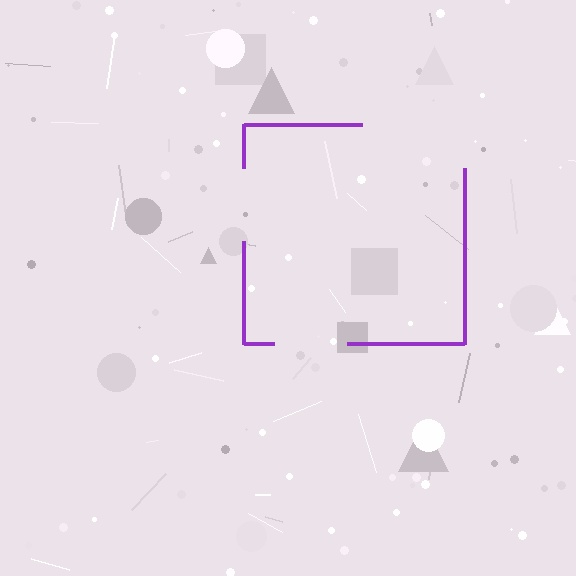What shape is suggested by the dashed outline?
The dashed outline suggests a square.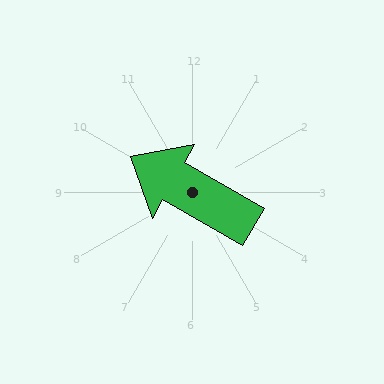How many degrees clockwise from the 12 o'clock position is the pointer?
Approximately 300 degrees.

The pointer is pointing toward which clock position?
Roughly 10 o'clock.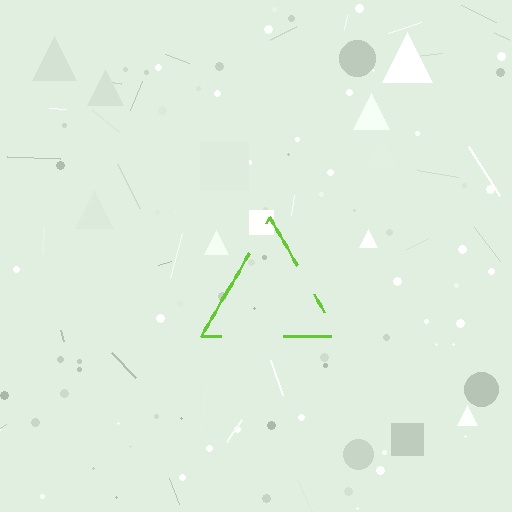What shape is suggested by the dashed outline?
The dashed outline suggests a triangle.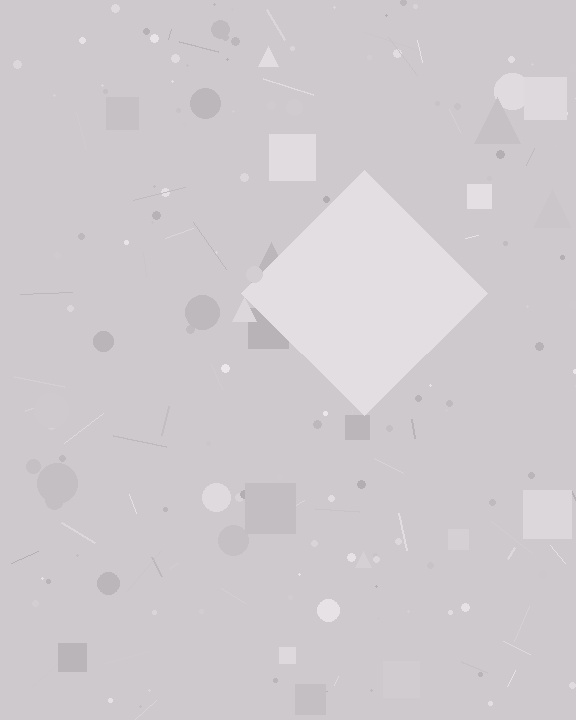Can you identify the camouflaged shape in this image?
The camouflaged shape is a diamond.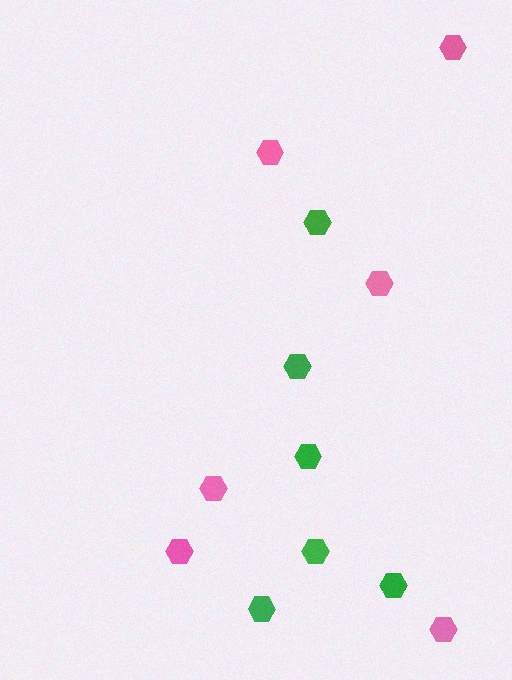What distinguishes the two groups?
There are 2 groups: one group of green hexagons (6) and one group of pink hexagons (6).